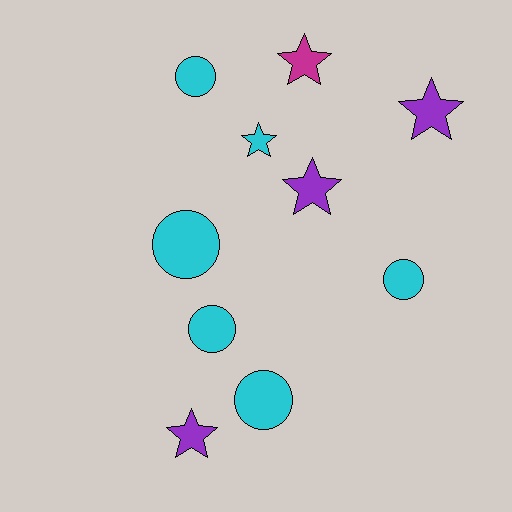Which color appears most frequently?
Cyan, with 6 objects.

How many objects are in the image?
There are 10 objects.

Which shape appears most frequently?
Circle, with 5 objects.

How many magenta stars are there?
There is 1 magenta star.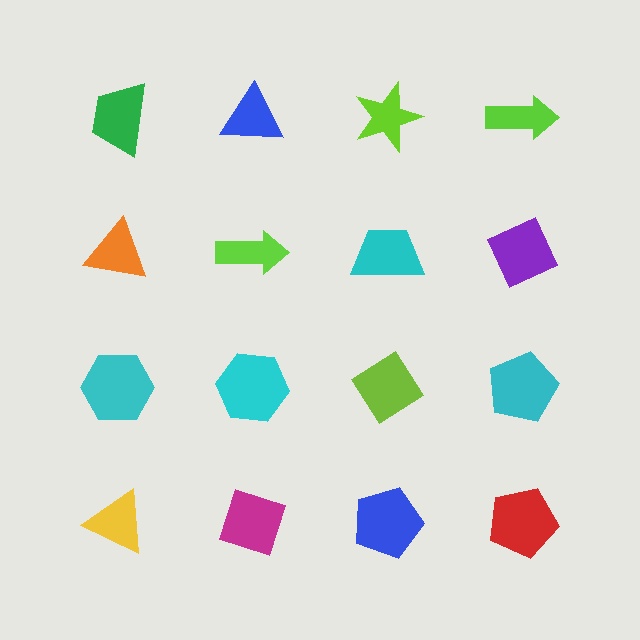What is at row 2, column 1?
An orange triangle.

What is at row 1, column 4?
A lime arrow.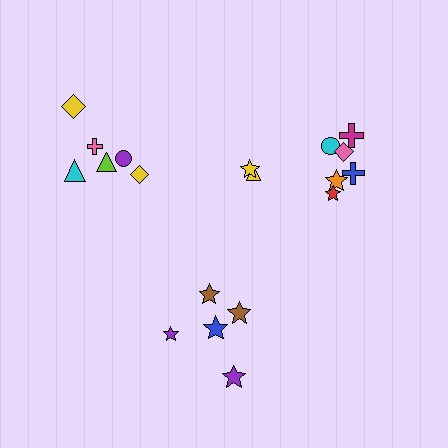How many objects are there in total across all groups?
There are 19 objects.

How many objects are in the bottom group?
There are 5 objects.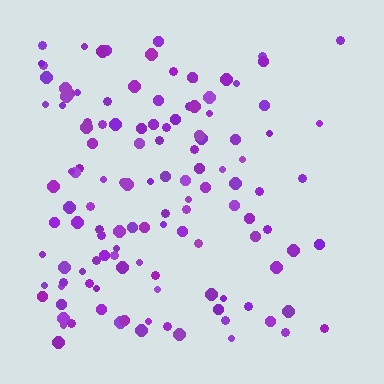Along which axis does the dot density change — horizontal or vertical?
Horizontal.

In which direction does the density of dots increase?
From right to left, with the left side densest.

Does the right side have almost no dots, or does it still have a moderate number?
Still a moderate number, just noticeably fewer than the left.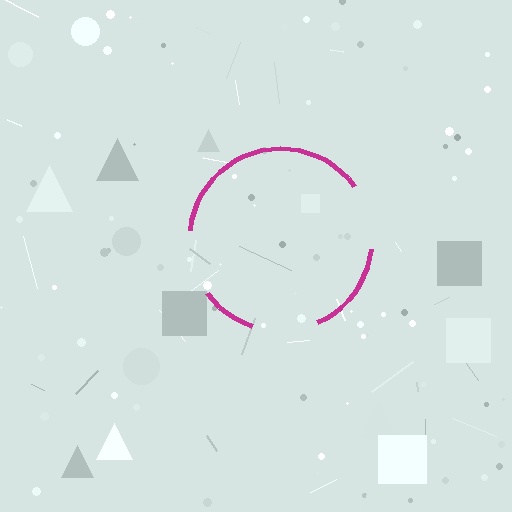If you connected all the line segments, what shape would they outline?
They would outline a circle.